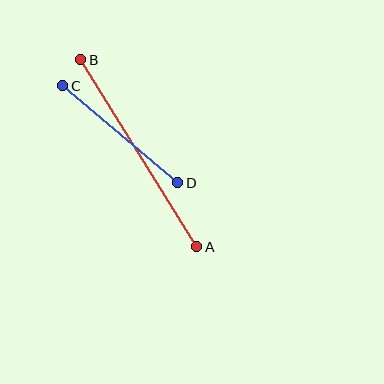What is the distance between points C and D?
The distance is approximately 150 pixels.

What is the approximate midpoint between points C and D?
The midpoint is at approximately (120, 134) pixels.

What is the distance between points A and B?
The distance is approximately 220 pixels.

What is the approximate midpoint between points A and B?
The midpoint is at approximately (139, 153) pixels.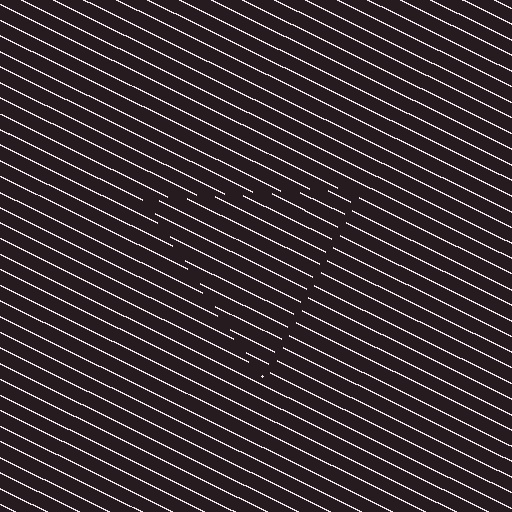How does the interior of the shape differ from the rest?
The interior of the shape contains the same grating, shifted by half a period — the contour is defined by the phase discontinuity where line-ends from the inner and outer gratings abut.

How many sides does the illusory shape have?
3 sides — the line-ends trace a triangle.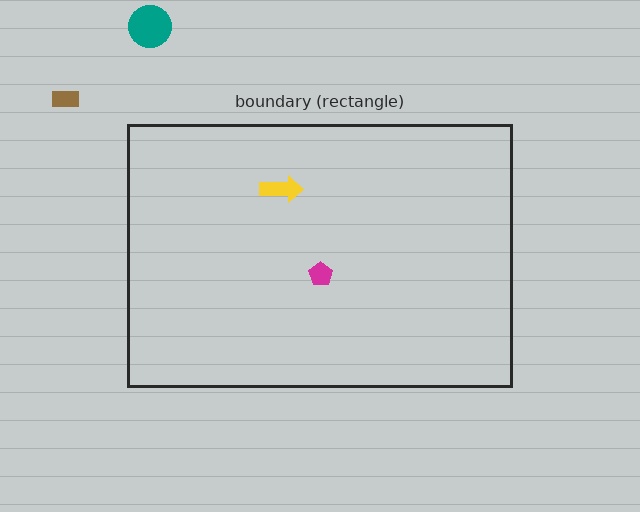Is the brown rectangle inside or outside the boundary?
Outside.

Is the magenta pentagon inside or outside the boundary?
Inside.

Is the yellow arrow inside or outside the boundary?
Inside.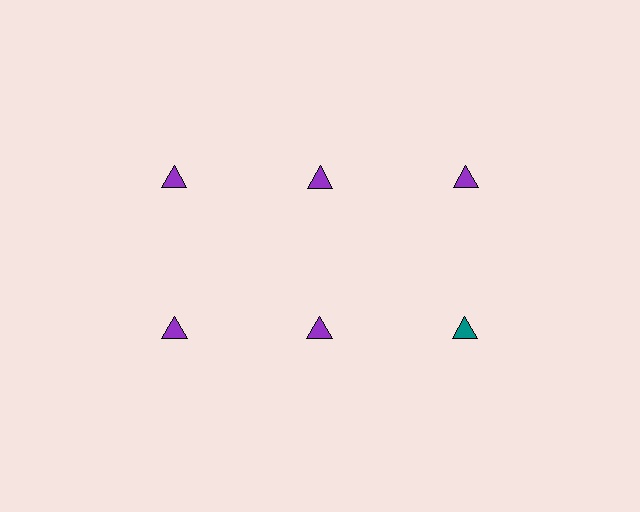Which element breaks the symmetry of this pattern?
The teal triangle in the second row, center column breaks the symmetry. All other shapes are purple triangles.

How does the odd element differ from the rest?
It has a different color: teal instead of purple.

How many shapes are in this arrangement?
There are 6 shapes arranged in a grid pattern.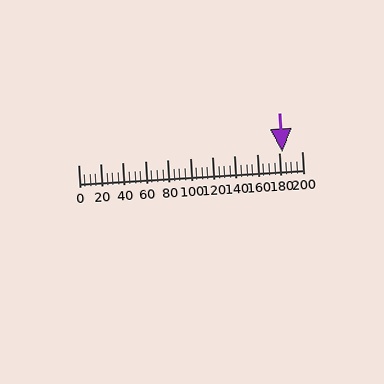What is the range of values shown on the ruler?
The ruler shows values from 0 to 200.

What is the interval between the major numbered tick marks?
The major tick marks are spaced 20 units apart.